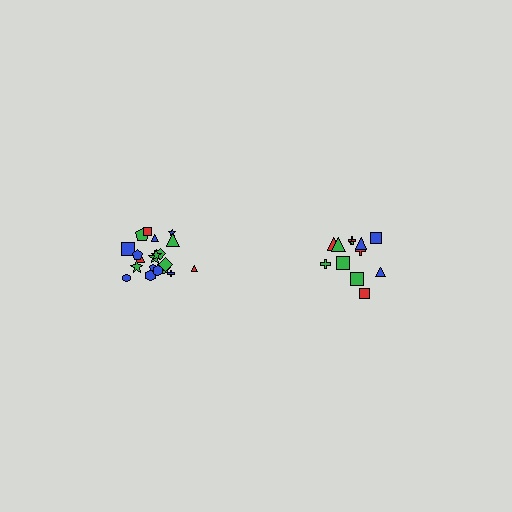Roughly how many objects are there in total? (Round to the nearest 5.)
Roughly 35 objects in total.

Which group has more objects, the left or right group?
The left group.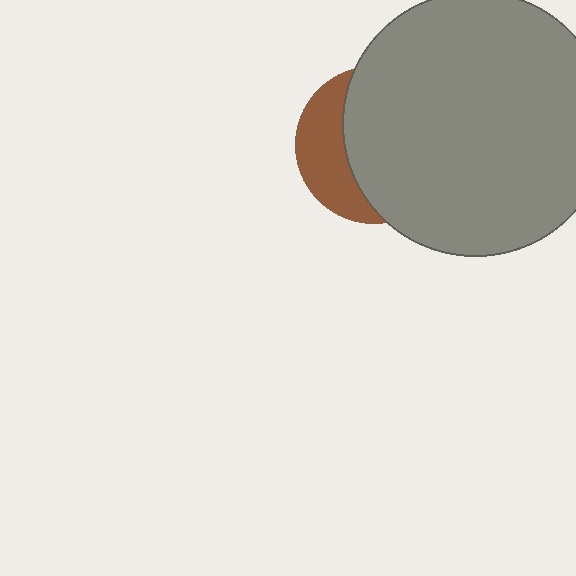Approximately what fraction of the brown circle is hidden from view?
Roughly 67% of the brown circle is hidden behind the gray circle.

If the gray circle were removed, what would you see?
You would see the complete brown circle.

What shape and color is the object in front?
The object in front is a gray circle.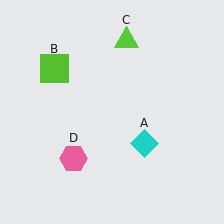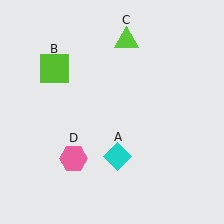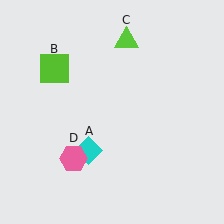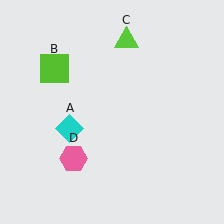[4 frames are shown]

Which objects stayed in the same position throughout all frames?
Lime square (object B) and lime triangle (object C) and pink hexagon (object D) remained stationary.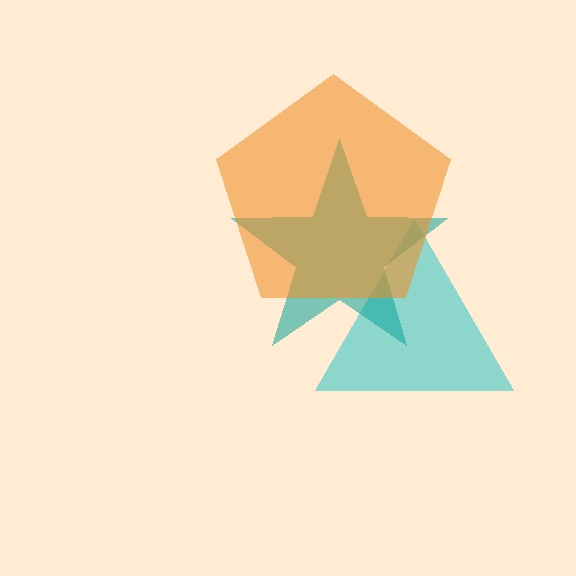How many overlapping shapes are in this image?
There are 3 overlapping shapes in the image.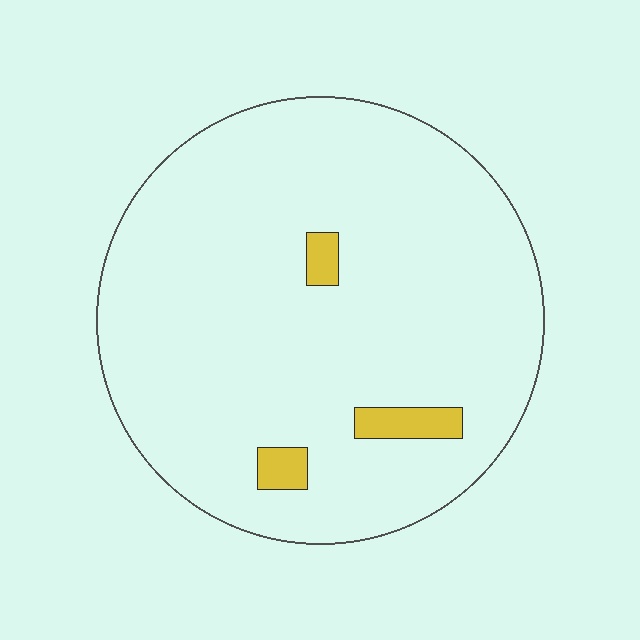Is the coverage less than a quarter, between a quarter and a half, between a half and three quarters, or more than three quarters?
Less than a quarter.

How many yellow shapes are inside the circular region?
3.